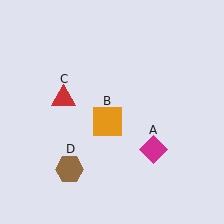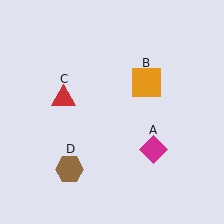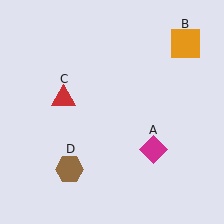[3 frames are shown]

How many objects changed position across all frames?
1 object changed position: orange square (object B).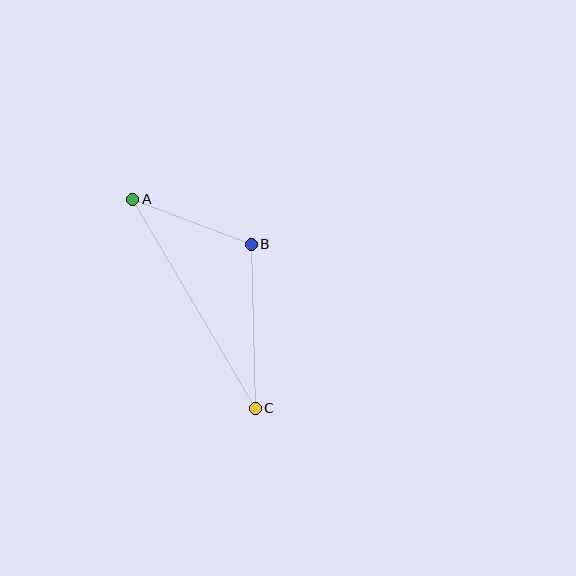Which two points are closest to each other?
Points A and B are closest to each other.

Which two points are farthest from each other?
Points A and C are farthest from each other.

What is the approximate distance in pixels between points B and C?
The distance between B and C is approximately 164 pixels.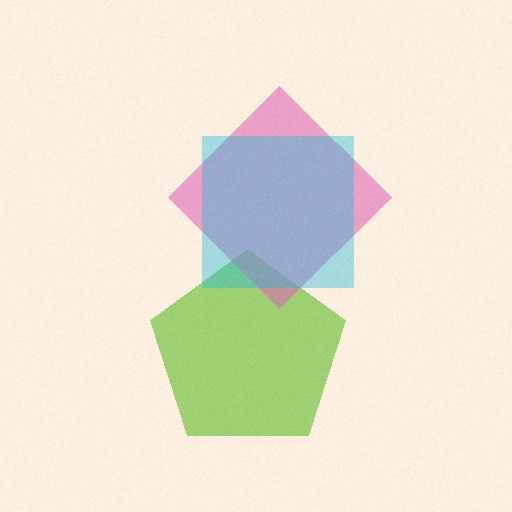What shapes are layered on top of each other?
The layered shapes are: a lime pentagon, a pink diamond, a cyan square.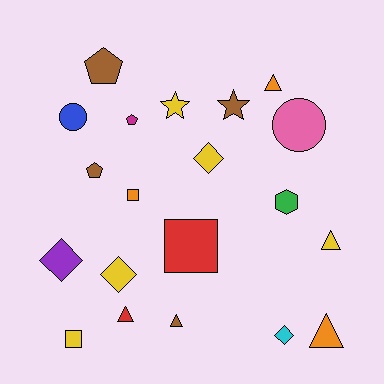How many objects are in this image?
There are 20 objects.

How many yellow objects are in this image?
There are 5 yellow objects.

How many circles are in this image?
There are 2 circles.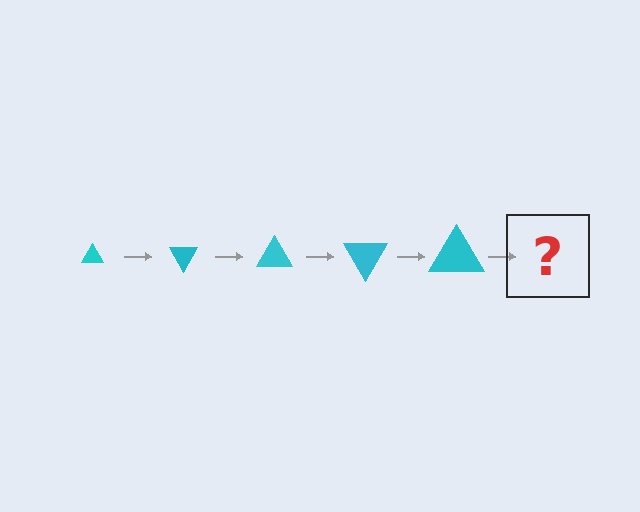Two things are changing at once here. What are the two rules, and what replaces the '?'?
The two rules are that the triangle grows larger each step and it rotates 60 degrees each step. The '?' should be a triangle, larger than the previous one and rotated 300 degrees from the start.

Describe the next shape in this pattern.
It should be a triangle, larger than the previous one and rotated 300 degrees from the start.